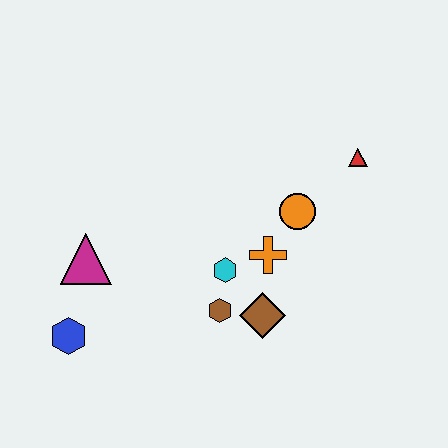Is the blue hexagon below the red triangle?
Yes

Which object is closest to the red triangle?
The orange circle is closest to the red triangle.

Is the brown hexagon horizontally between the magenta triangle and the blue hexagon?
No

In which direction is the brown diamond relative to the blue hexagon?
The brown diamond is to the right of the blue hexagon.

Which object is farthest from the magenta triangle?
The red triangle is farthest from the magenta triangle.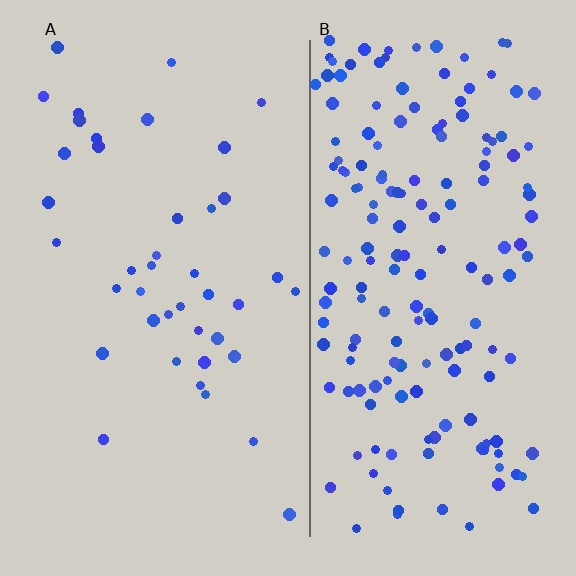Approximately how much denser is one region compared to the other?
Approximately 4.2× — region B over region A.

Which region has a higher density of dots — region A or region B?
B (the right).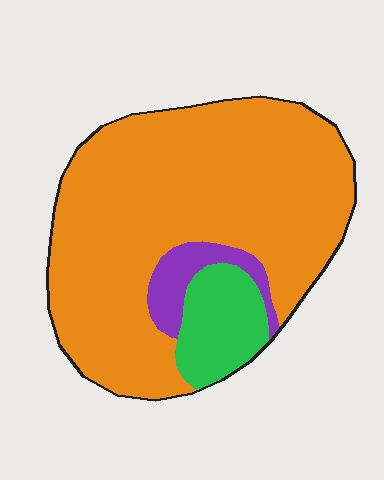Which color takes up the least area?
Purple, at roughly 5%.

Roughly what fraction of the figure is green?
Green covers 12% of the figure.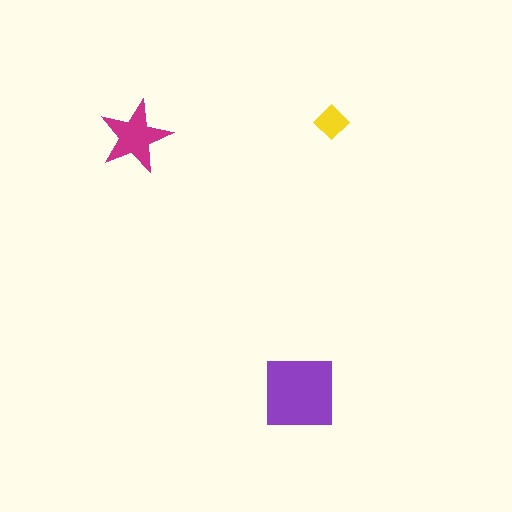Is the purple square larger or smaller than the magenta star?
Larger.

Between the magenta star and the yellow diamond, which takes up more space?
The magenta star.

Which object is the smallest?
The yellow diamond.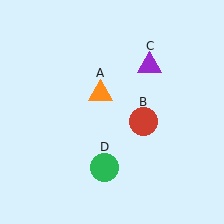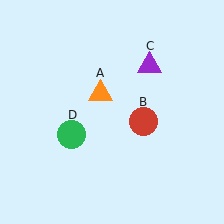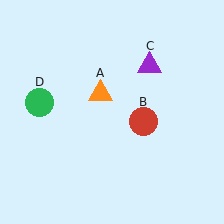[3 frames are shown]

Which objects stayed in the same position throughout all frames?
Orange triangle (object A) and red circle (object B) and purple triangle (object C) remained stationary.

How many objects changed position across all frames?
1 object changed position: green circle (object D).